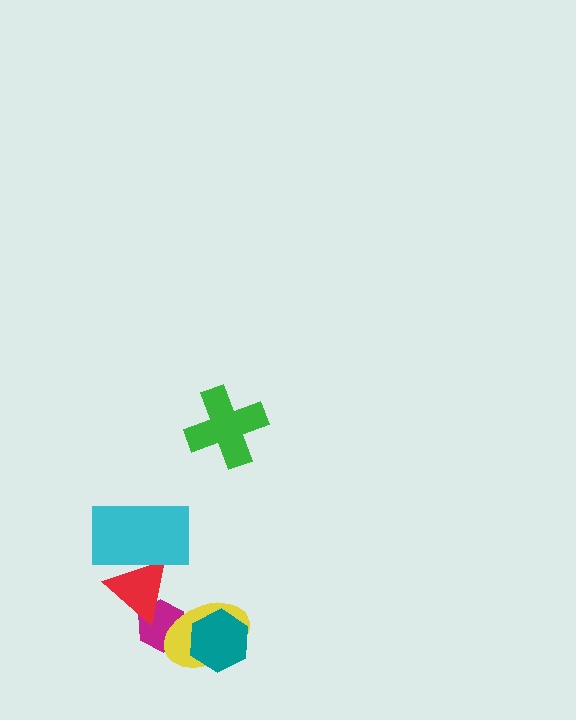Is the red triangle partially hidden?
Yes, it is partially covered by another shape.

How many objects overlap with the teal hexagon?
1 object overlaps with the teal hexagon.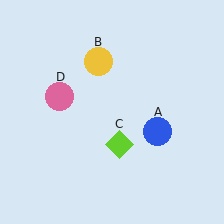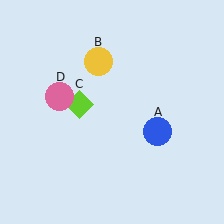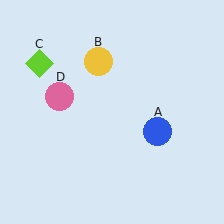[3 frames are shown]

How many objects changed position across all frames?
1 object changed position: lime diamond (object C).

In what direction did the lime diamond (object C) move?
The lime diamond (object C) moved up and to the left.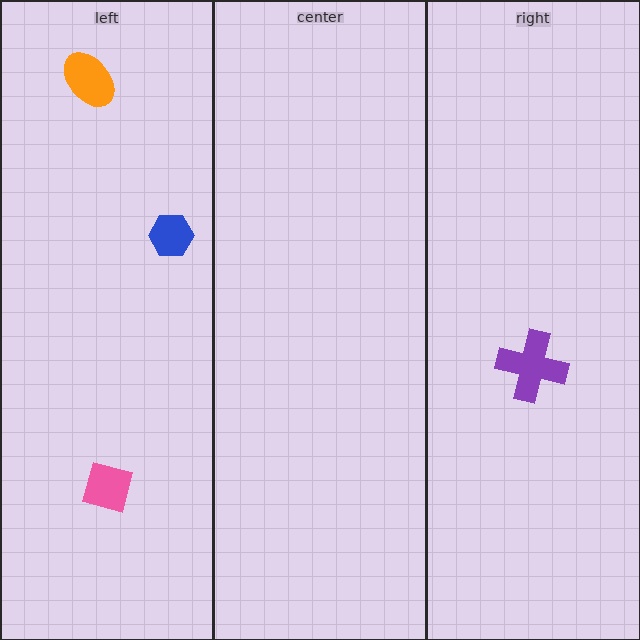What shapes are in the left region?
The pink square, the orange ellipse, the blue hexagon.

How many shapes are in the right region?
1.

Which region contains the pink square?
The left region.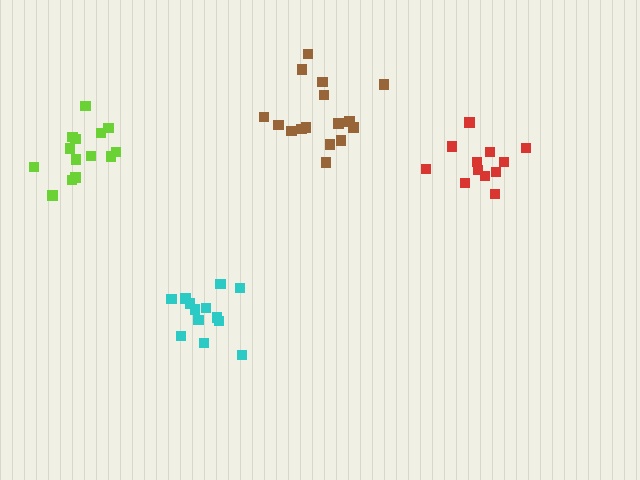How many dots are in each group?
Group 1: 14 dots, Group 2: 13 dots, Group 3: 12 dots, Group 4: 16 dots (55 total).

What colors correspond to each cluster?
The clusters are colored: lime, cyan, red, brown.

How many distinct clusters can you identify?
There are 4 distinct clusters.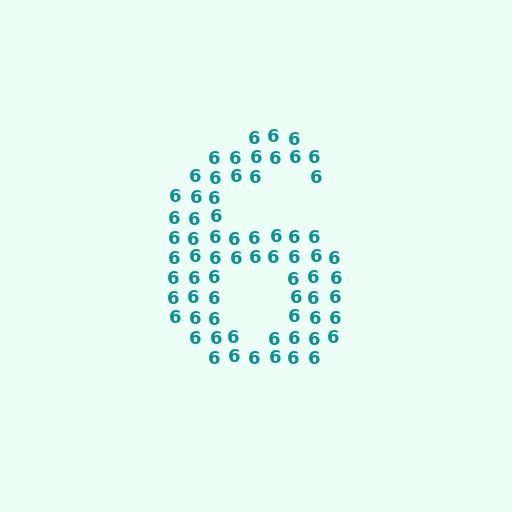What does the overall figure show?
The overall figure shows the digit 6.